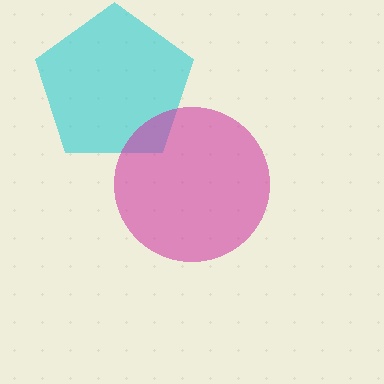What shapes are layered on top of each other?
The layered shapes are: a cyan pentagon, a magenta circle.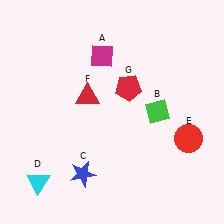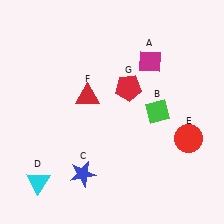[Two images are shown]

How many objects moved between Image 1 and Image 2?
1 object moved between the two images.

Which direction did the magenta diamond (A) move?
The magenta diamond (A) moved right.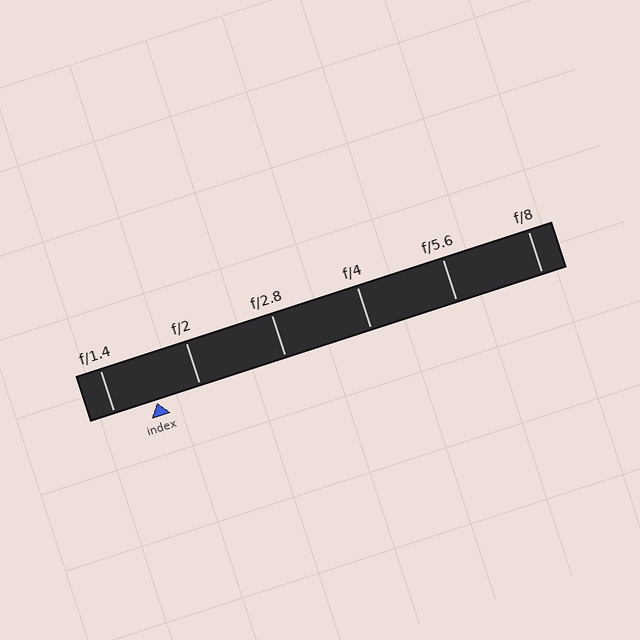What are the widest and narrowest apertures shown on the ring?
The widest aperture shown is f/1.4 and the narrowest is f/8.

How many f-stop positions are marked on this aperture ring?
There are 6 f-stop positions marked.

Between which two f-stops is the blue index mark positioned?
The index mark is between f/1.4 and f/2.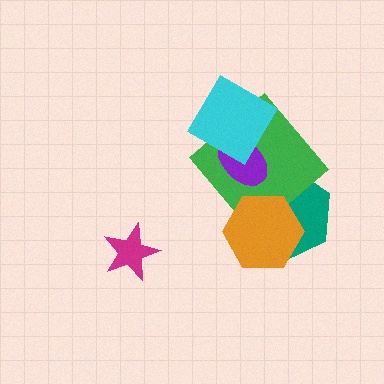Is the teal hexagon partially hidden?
Yes, it is partially covered by another shape.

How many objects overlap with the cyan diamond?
2 objects overlap with the cyan diamond.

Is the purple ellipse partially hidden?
Yes, it is partially covered by another shape.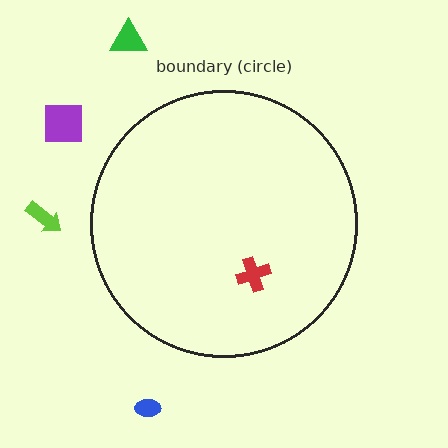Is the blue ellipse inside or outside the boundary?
Outside.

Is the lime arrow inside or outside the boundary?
Outside.